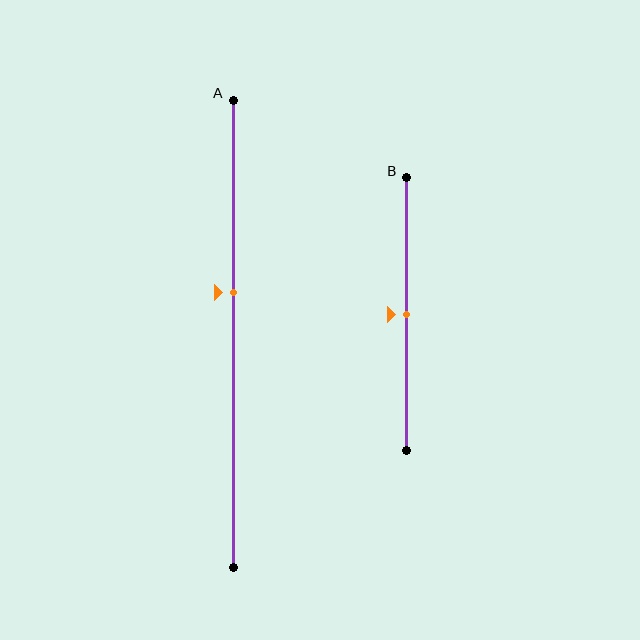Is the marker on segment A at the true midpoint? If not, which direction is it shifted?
No, the marker on segment A is shifted upward by about 9% of the segment length.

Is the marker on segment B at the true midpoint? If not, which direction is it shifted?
Yes, the marker on segment B is at the true midpoint.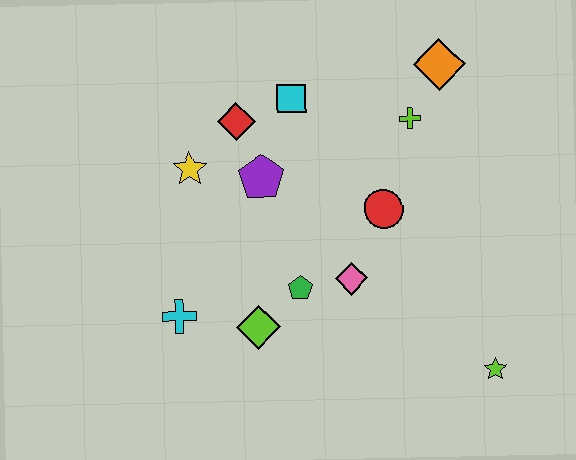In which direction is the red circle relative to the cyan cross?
The red circle is to the right of the cyan cross.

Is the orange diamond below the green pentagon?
No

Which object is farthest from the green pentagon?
The orange diamond is farthest from the green pentagon.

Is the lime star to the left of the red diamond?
No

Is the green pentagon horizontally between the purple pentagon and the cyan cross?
No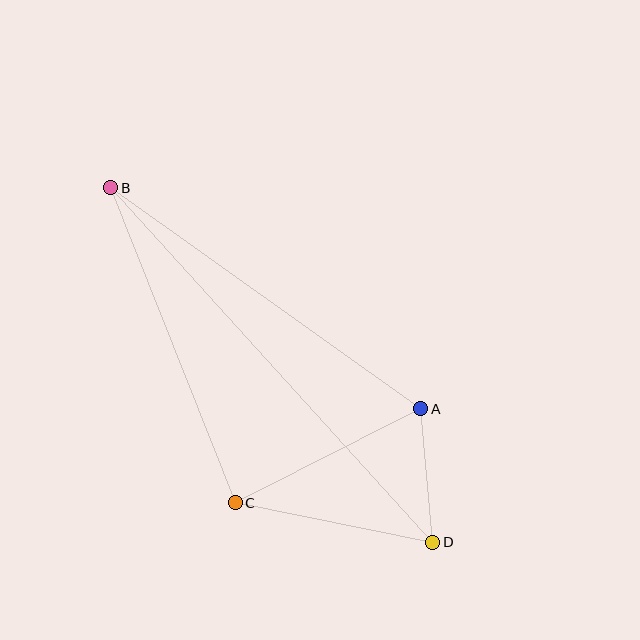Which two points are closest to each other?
Points A and D are closest to each other.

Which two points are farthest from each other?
Points B and D are farthest from each other.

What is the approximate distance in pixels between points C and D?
The distance between C and D is approximately 201 pixels.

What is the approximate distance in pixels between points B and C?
The distance between B and C is approximately 339 pixels.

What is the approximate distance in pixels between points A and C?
The distance between A and C is approximately 208 pixels.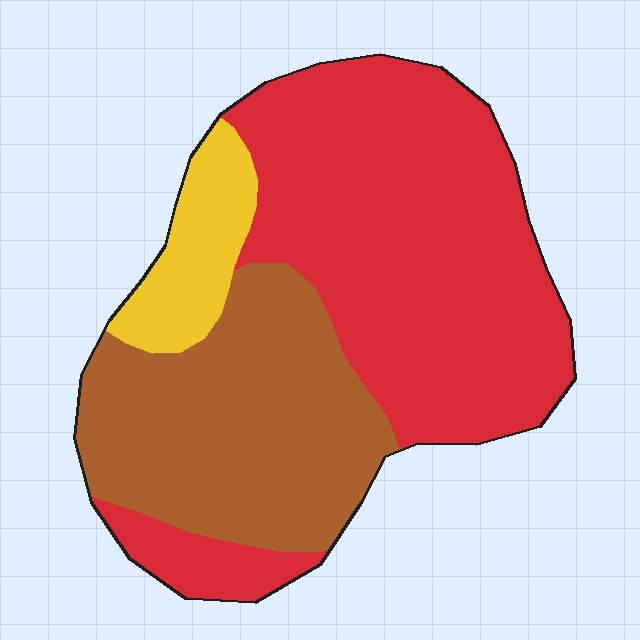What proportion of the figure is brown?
Brown takes up about one third (1/3) of the figure.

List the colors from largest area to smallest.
From largest to smallest: red, brown, yellow.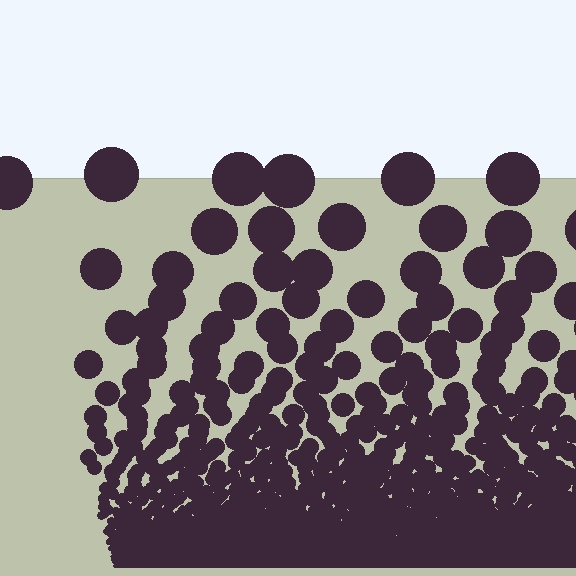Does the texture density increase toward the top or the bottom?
Density increases toward the bottom.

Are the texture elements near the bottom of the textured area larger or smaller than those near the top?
Smaller. The gradient is inverted — elements near the bottom are smaller and denser.